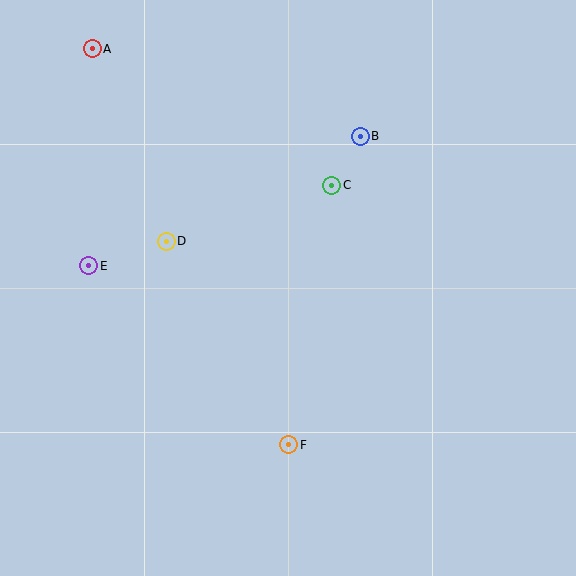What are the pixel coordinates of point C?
Point C is at (332, 185).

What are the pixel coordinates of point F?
Point F is at (288, 445).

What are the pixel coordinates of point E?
Point E is at (89, 266).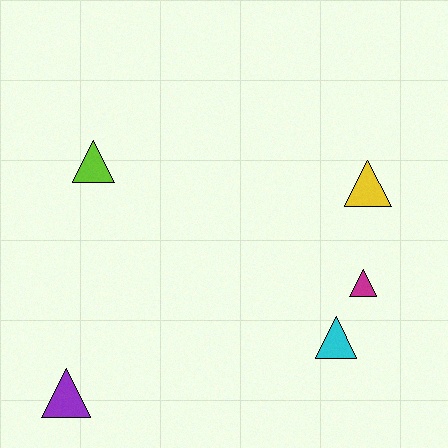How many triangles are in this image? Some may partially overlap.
There are 5 triangles.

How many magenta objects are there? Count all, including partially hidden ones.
There is 1 magenta object.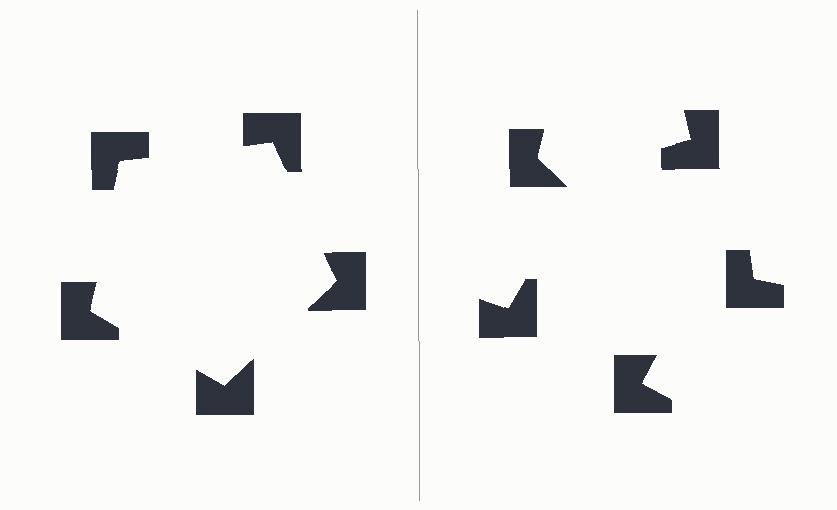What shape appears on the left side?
An illusory pentagon.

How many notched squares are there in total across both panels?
10 — 5 on each side.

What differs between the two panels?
The notched squares are positioned identically on both sides; only the wedge orientations differ. On the left they align to a pentagon; on the right they are misaligned.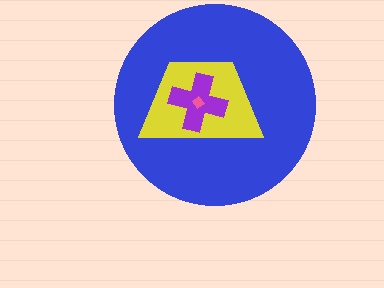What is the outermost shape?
The blue circle.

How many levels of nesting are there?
4.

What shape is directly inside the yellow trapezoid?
The purple cross.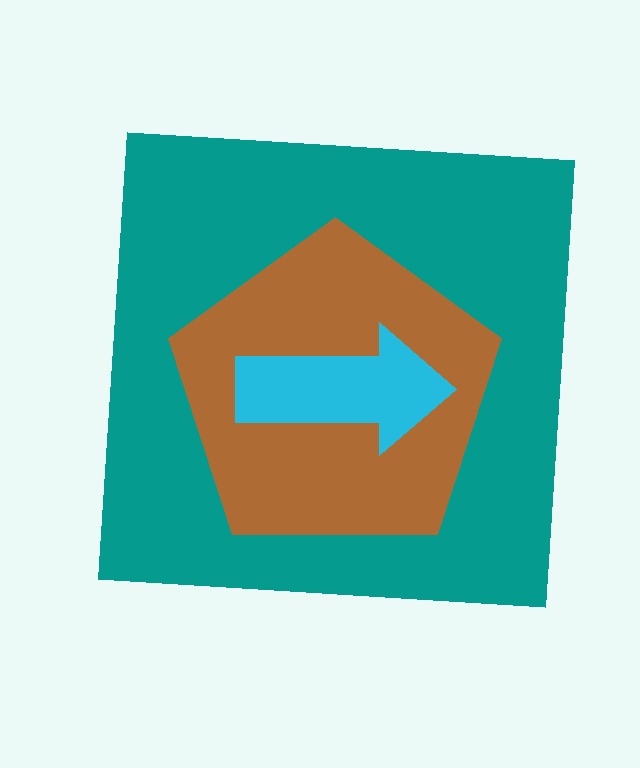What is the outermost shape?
The teal square.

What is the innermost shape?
The cyan arrow.